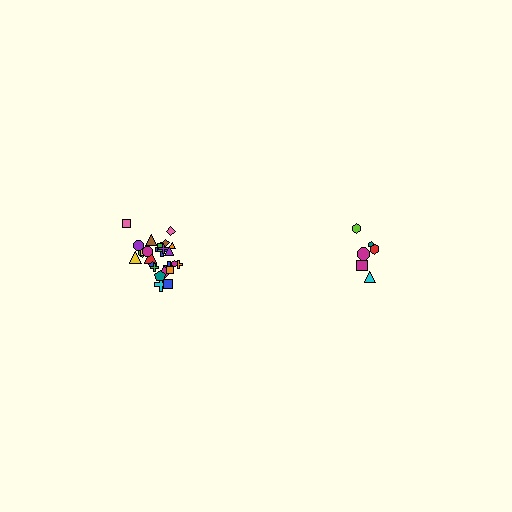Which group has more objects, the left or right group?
The left group.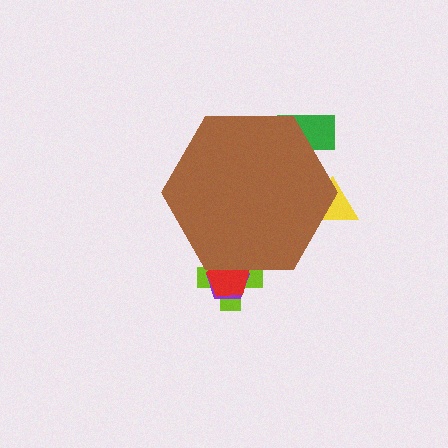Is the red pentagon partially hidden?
Yes, the red pentagon is partially hidden behind the brown hexagon.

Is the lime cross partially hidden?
Yes, the lime cross is partially hidden behind the brown hexagon.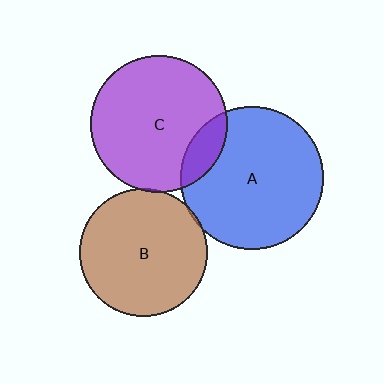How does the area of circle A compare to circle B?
Approximately 1.2 times.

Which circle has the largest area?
Circle A (blue).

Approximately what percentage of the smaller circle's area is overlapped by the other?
Approximately 5%.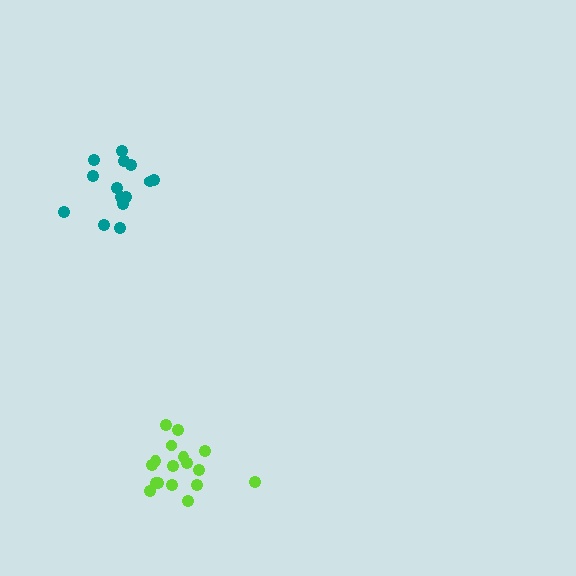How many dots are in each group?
Group 1: 14 dots, Group 2: 17 dots (31 total).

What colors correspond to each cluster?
The clusters are colored: teal, lime.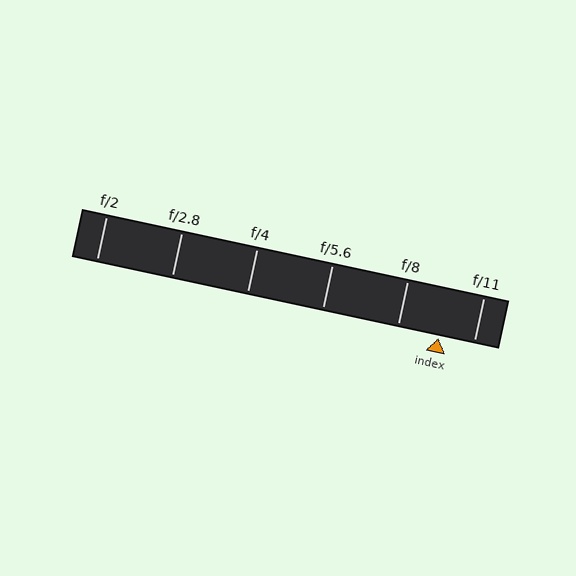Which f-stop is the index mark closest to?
The index mark is closest to f/11.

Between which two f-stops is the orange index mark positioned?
The index mark is between f/8 and f/11.